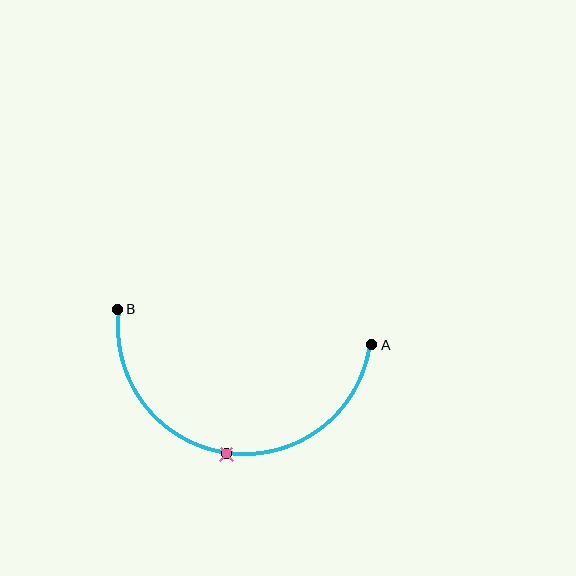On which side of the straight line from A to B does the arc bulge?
The arc bulges below the straight line connecting A and B.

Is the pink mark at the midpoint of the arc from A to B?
Yes. The pink mark lies on the arc at equal arc-length from both A and B — it is the arc midpoint.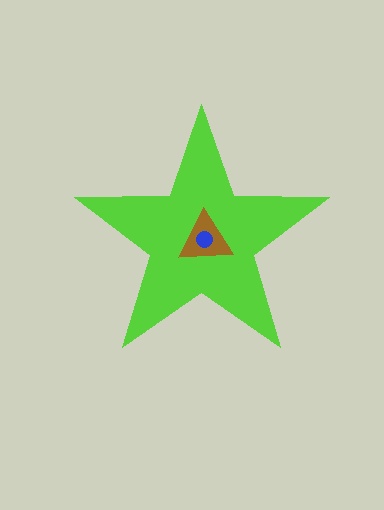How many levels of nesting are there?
3.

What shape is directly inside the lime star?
The brown triangle.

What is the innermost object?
The blue circle.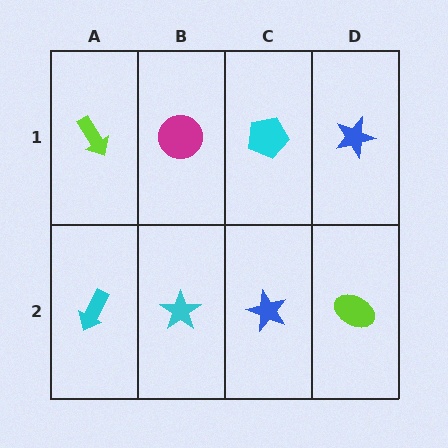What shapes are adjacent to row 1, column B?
A cyan star (row 2, column B), a lime arrow (row 1, column A), a cyan pentagon (row 1, column C).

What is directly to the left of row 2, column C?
A cyan star.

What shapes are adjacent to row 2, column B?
A magenta circle (row 1, column B), a cyan arrow (row 2, column A), a blue star (row 2, column C).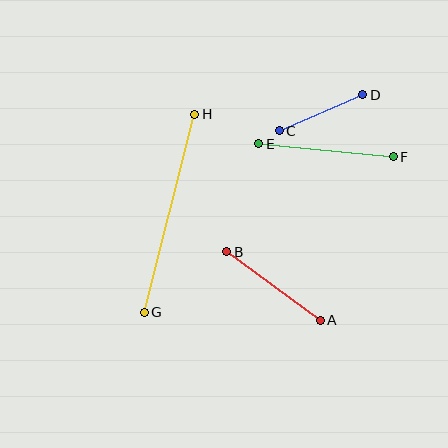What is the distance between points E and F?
The distance is approximately 135 pixels.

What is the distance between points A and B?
The distance is approximately 116 pixels.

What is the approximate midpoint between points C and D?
The midpoint is at approximately (321, 113) pixels.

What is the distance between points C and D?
The distance is approximately 91 pixels.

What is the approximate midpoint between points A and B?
The midpoint is at approximately (274, 286) pixels.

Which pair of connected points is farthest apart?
Points G and H are farthest apart.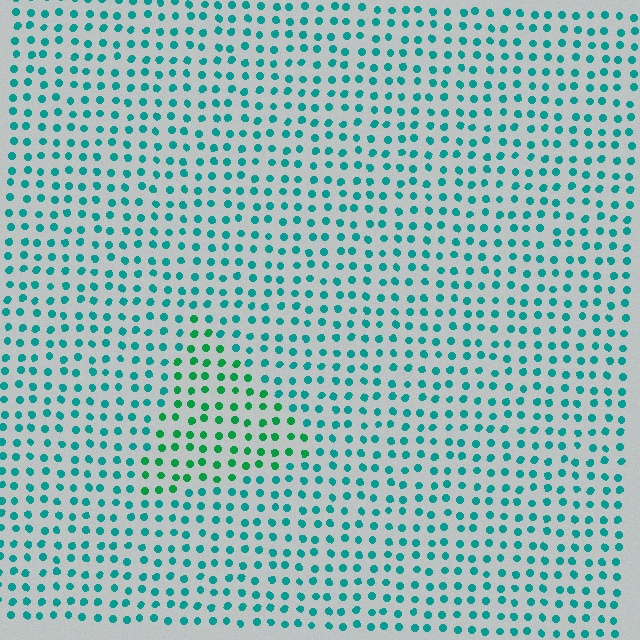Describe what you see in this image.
The image is filled with small teal elements in a uniform arrangement. A triangle-shaped region is visible where the elements are tinted to a slightly different hue, forming a subtle color boundary.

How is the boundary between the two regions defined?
The boundary is defined purely by a slight shift in hue (about 33 degrees). Spacing, size, and orientation are identical on both sides.